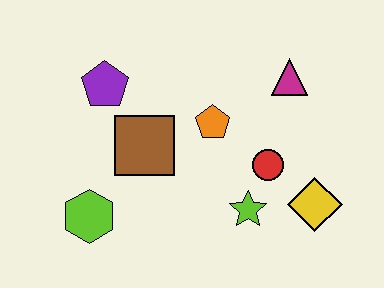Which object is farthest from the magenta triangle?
The lime hexagon is farthest from the magenta triangle.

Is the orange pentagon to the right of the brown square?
Yes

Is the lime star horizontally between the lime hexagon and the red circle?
Yes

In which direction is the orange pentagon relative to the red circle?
The orange pentagon is to the left of the red circle.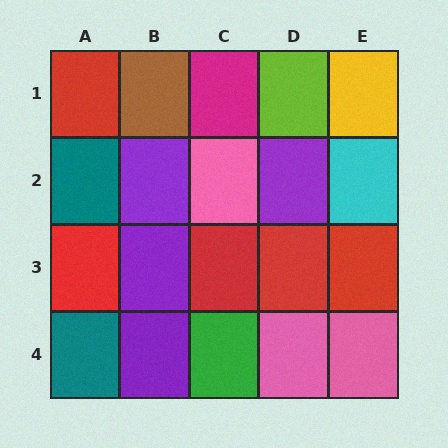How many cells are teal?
2 cells are teal.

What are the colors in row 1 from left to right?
Red, brown, magenta, lime, yellow.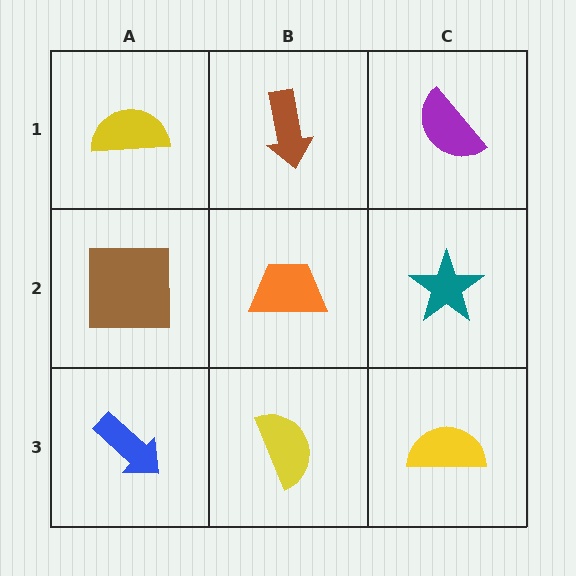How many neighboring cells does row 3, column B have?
3.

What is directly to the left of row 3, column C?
A yellow semicircle.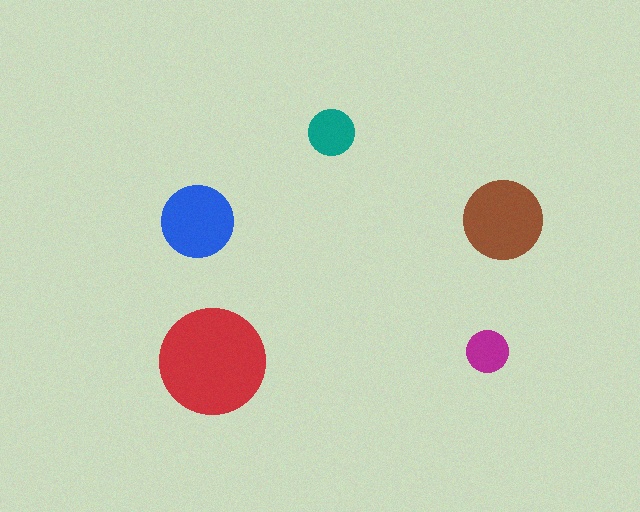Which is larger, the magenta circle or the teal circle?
The teal one.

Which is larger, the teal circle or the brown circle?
The brown one.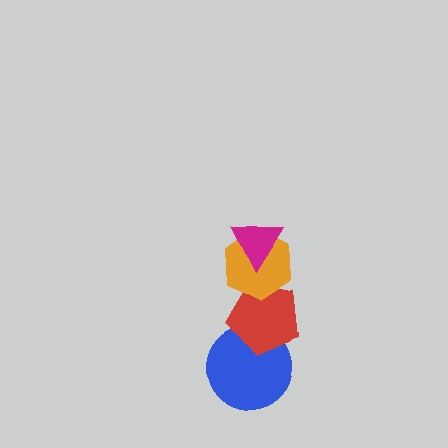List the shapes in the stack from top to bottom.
From top to bottom: the magenta triangle, the orange hexagon, the red pentagon, the blue circle.